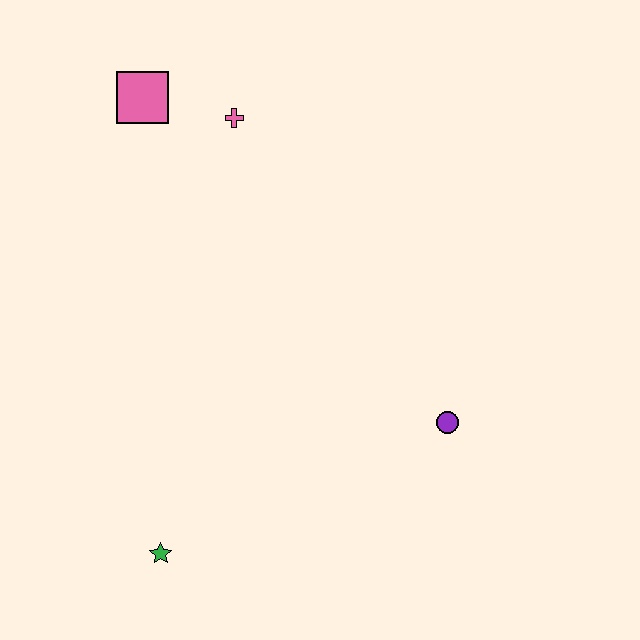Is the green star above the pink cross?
No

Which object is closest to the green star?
The purple circle is closest to the green star.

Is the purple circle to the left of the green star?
No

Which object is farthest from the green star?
The pink square is farthest from the green star.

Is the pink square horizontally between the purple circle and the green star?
No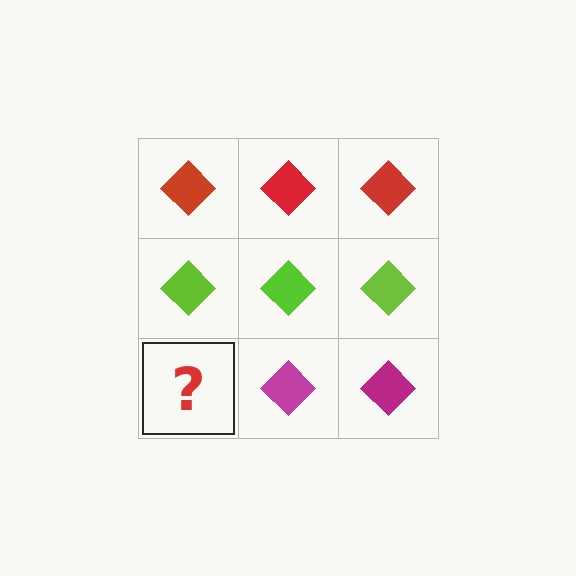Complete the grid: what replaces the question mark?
The question mark should be replaced with a magenta diamond.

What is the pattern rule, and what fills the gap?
The rule is that each row has a consistent color. The gap should be filled with a magenta diamond.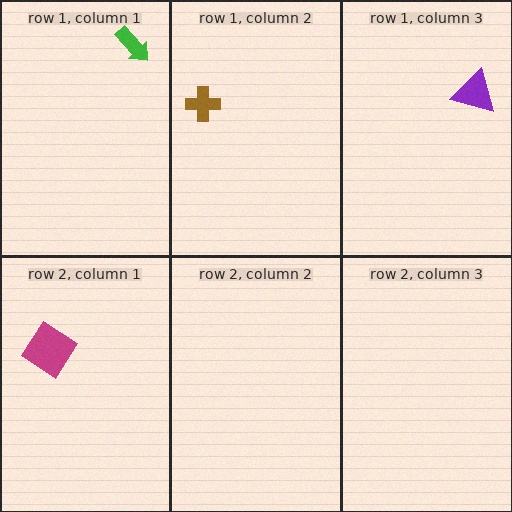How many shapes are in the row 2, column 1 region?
1.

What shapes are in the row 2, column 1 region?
The magenta diamond.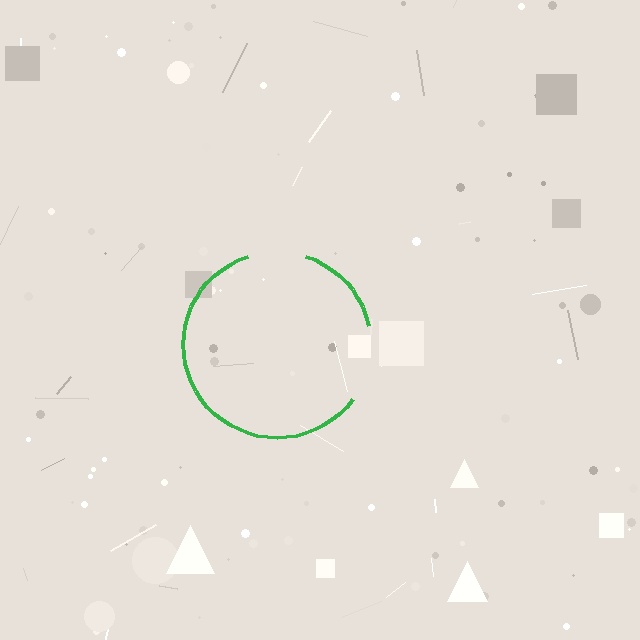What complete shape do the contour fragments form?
The contour fragments form a circle.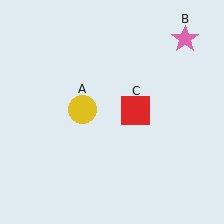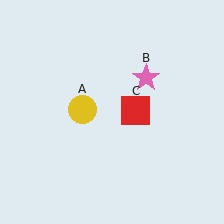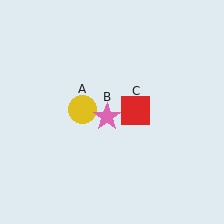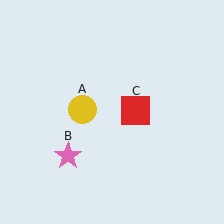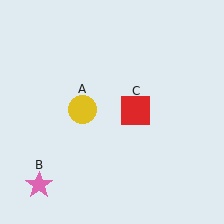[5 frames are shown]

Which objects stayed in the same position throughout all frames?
Yellow circle (object A) and red square (object C) remained stationary.